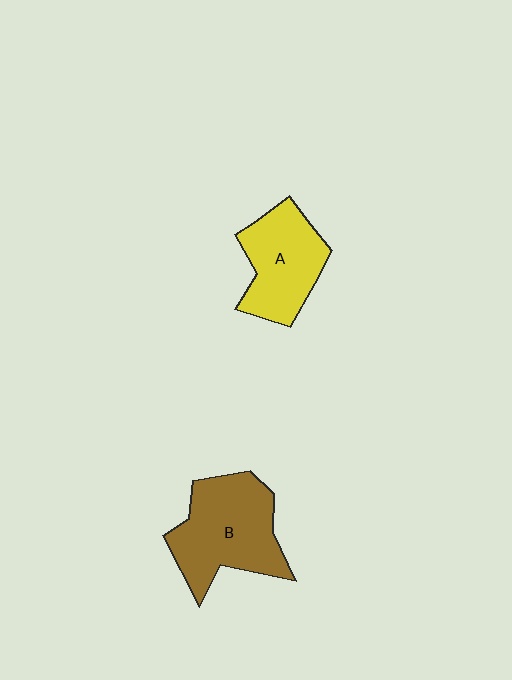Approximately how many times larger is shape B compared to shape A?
Approximately 1.3 times.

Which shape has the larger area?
Shape B (brown).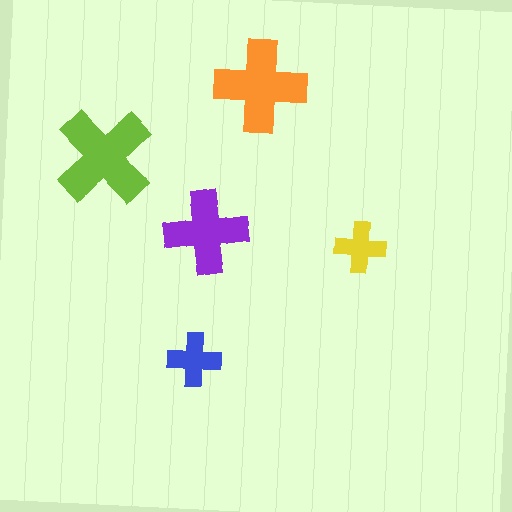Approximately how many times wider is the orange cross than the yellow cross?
About 2 times wider.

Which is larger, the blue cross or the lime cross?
The lime one.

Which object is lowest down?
The blue cross is bottommost.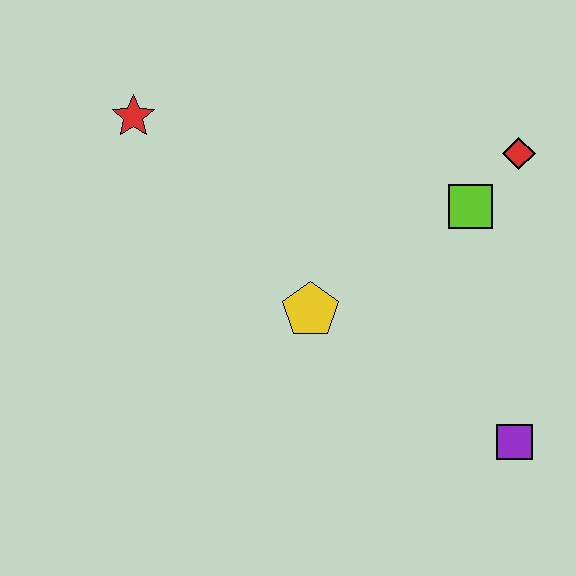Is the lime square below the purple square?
No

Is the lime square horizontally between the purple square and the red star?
Yes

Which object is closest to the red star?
The yellow pentagon is closest to the red star.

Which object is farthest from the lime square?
The red star is farthest from the lime square.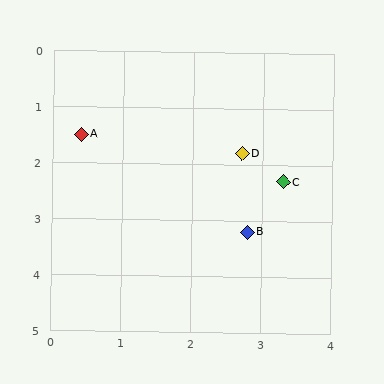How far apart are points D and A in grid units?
Points D and A are about 2.3 grid units apart.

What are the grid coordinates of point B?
Point B is at approximately (2.8, 3.2).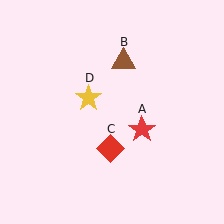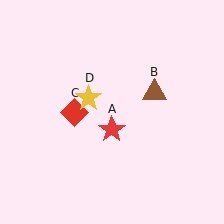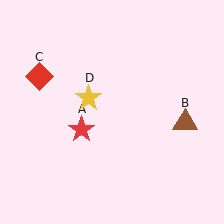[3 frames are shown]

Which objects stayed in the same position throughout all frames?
Yellow star (object D) remained stationary.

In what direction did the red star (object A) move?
The red star (object A) moved left.